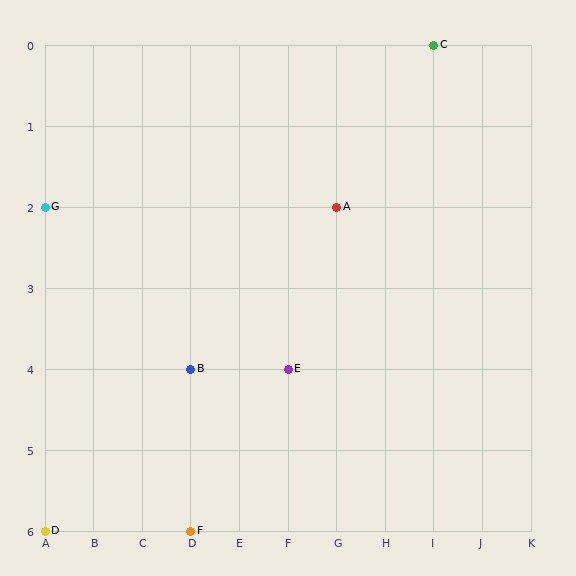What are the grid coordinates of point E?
Point E is at grid coordinates (F, 4).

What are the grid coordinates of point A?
Point A is at grid coordinates (G, 2).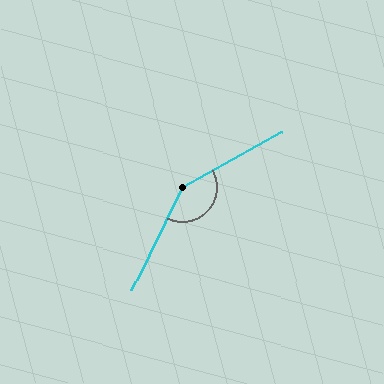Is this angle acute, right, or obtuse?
It is obtuse.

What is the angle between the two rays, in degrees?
Approximately 145 degrees.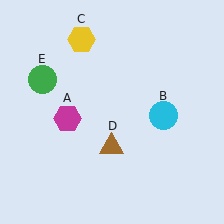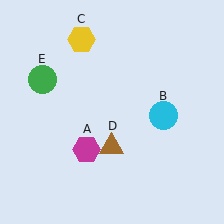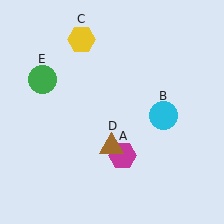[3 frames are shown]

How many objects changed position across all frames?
1 object changed position: magenta hexagon (object A).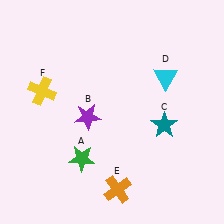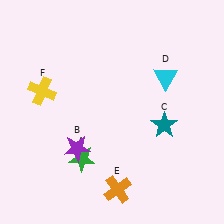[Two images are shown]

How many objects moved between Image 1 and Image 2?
1 object moved between the two images.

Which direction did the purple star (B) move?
The purple star (B) moved down.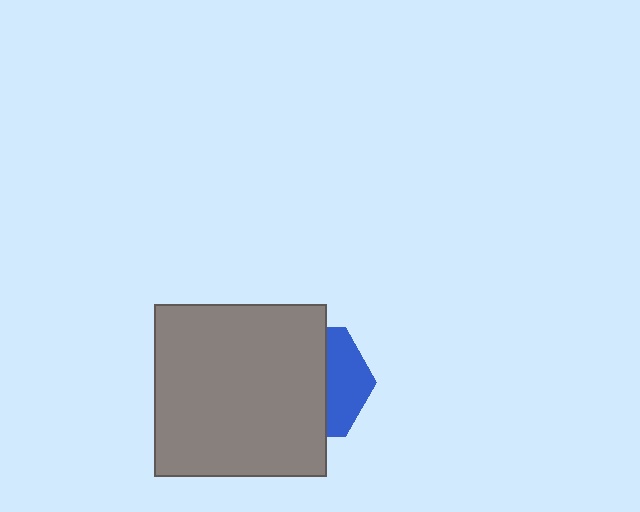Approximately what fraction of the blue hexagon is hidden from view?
Roughly 64% of the blue hexagon is hidden behind the gray square.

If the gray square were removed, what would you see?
You would see the complete blue hexagon.